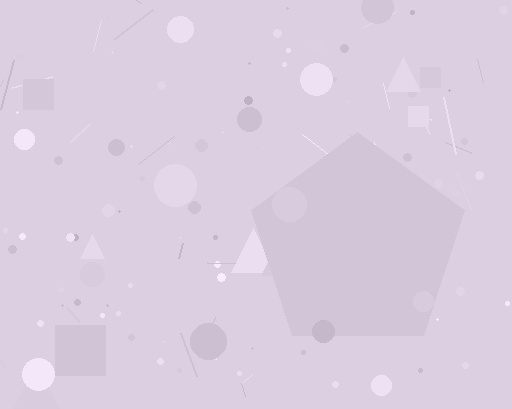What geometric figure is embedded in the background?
A pentagon is embedded in the background.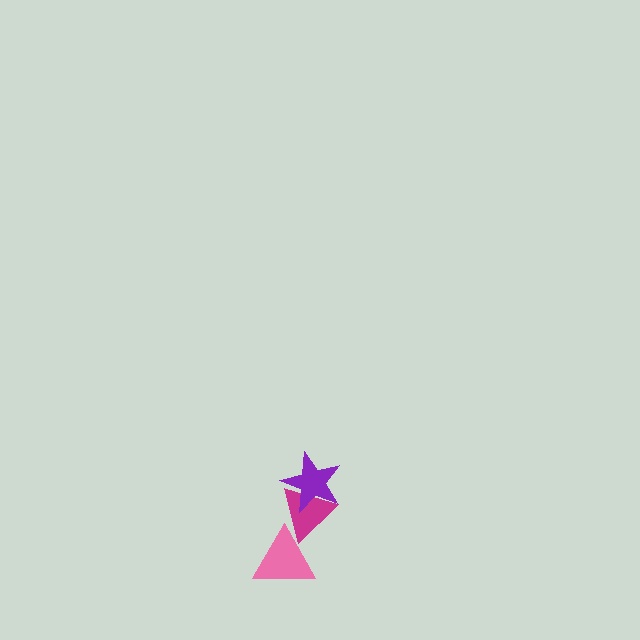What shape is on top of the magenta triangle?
The purple star is on top of the magenta triangle.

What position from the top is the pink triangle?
The pink triangle is 3rd from the top.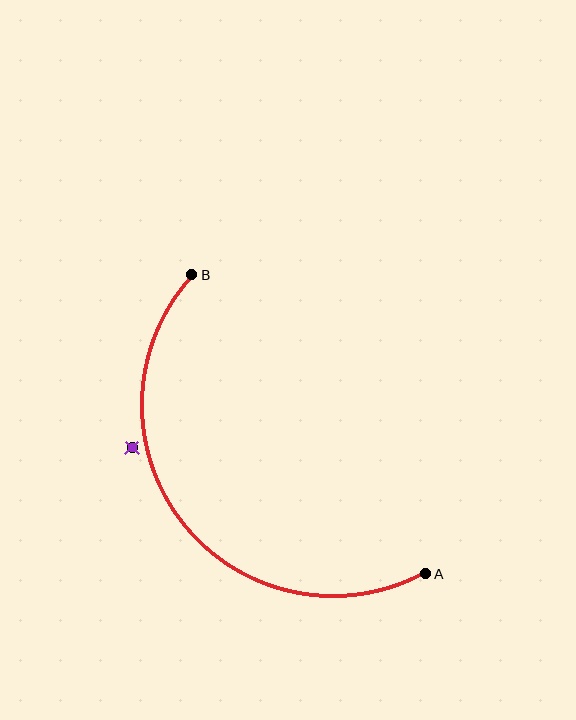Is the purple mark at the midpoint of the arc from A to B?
No — the purple mark does not lie on the arc at all. It sits slightly outside the curve.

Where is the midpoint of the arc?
The arc midpoint is the point on the curve farthest from the straight line joining A and B. It sits below and to the left of that line.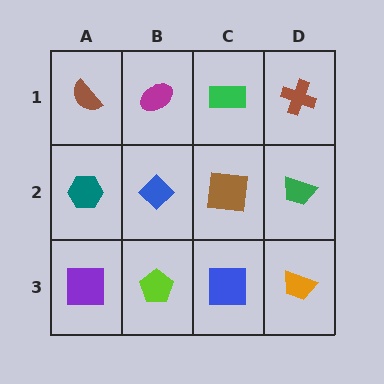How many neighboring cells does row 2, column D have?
3.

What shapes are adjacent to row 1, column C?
A brown square (row 2, column C), a magenta ellipse (row 1, column B), a brown cross (row 1, column D).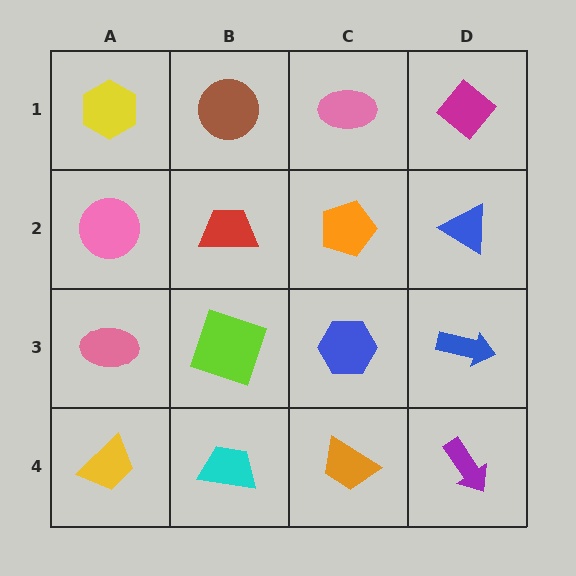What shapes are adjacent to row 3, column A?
A pink circle (row 2, column A), a yellow trapezoid (row 4, column A), a lime square (row 3, column B).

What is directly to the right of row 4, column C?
A purple arrow.